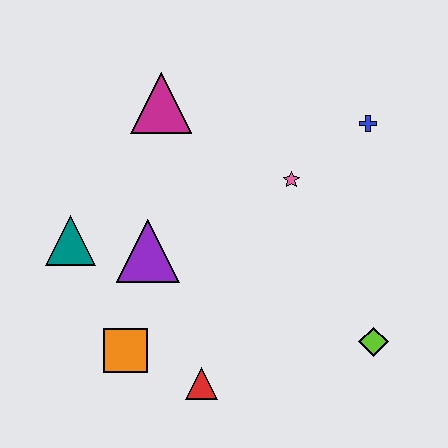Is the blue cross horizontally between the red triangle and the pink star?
No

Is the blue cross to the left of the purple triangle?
No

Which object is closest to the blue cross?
The pink star is closest to the blue cross.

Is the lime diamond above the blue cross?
No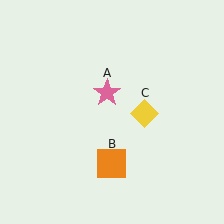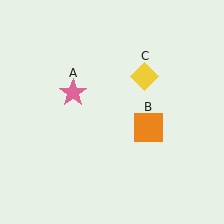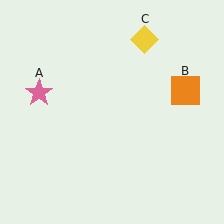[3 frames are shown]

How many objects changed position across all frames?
3 objects changed position: pink star (object A), orange square (object B), yellow diamond (object C).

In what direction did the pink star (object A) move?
The pink star (object A) moved left.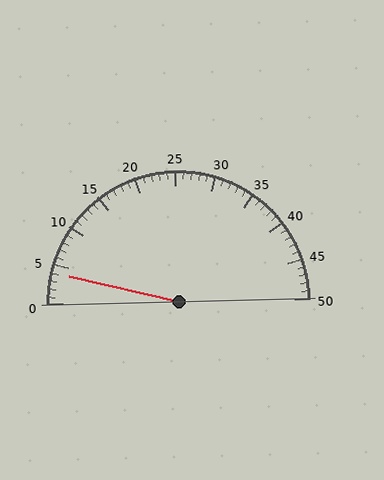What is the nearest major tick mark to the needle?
The nearest major tick mark is 5.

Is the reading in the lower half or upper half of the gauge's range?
The reading is in the lower half of the range (0 to 50).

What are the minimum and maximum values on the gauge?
The gauge ranges from 0 to 50.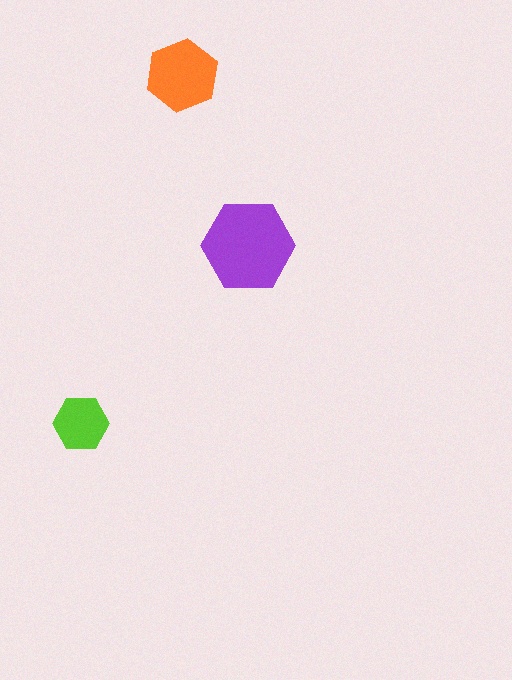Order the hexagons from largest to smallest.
the purple one, the orange one, the lime one.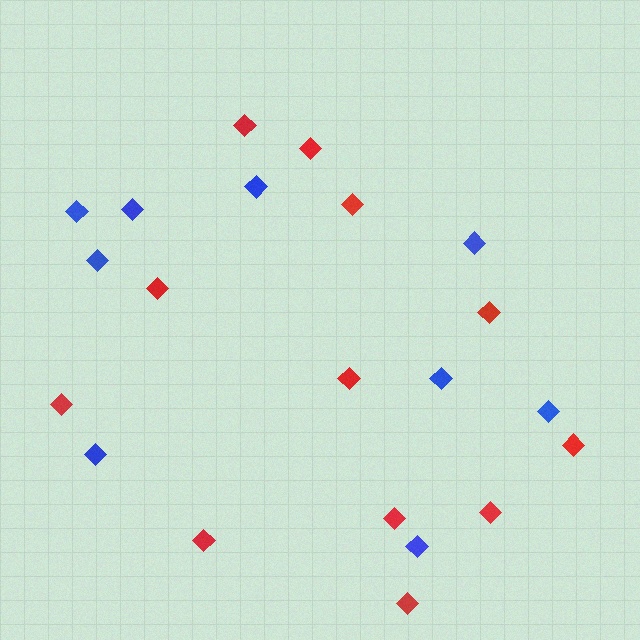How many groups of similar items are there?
There are 2 groups: one group of blue diamonds (9) and one group of red diamonds (12).